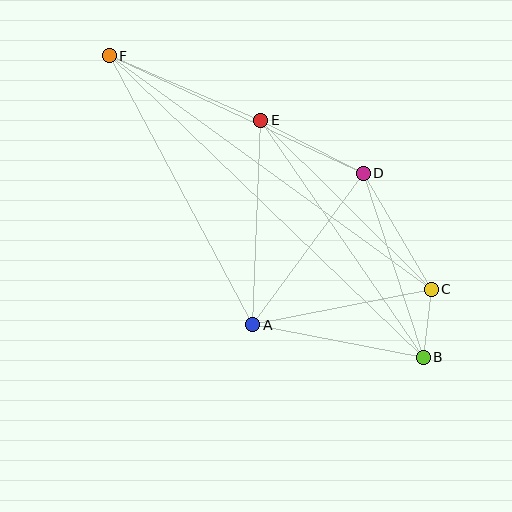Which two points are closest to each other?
Points B and C are closest to each other.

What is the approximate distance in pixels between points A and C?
The distance between A and C is approximately 182 pixels.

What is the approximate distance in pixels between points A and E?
The distance between A and E is approximately 205 pixels.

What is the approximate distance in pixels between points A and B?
The distance between A and B is approximately 174 pixels.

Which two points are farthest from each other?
Points B and F are farthest from each other.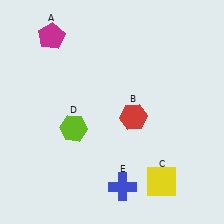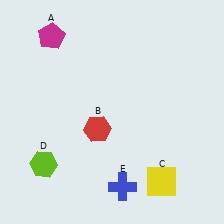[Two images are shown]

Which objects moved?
The objects that moved are: the red hexagon (B), the lime hexagon (D).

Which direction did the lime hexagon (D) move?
The lime hexagon (D) moved down.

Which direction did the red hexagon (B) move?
The red hexagon (B) moved left.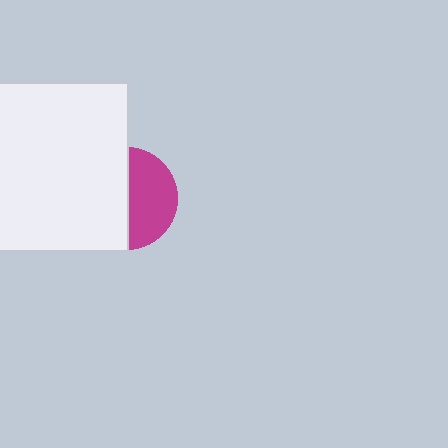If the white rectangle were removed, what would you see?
You would see the complete magenta circle.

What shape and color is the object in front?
The object in front is a white rectangle.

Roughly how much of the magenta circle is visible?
About half of it is visible (roughly 46%).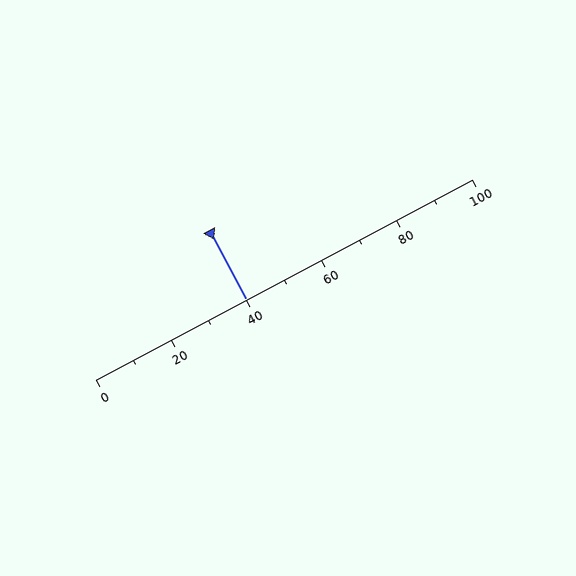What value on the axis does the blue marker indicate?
The marker indicates approximately 40.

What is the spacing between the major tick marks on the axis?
The major ticks are spaced 20 apart.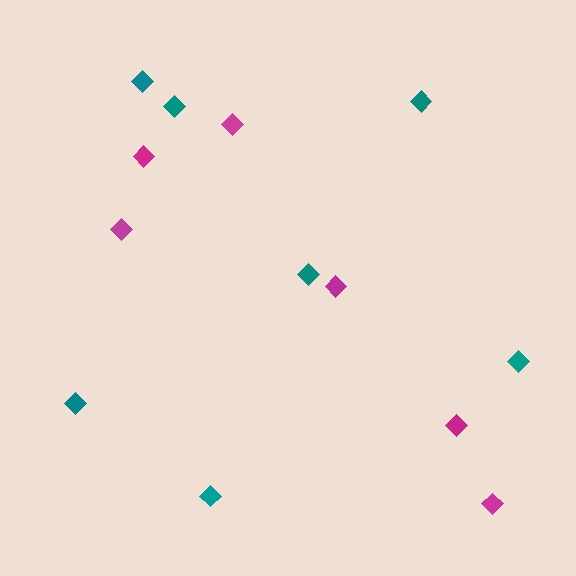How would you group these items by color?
There are 2 groups: one group of teal diamonds (7) and one group of magenta diamonds (6).